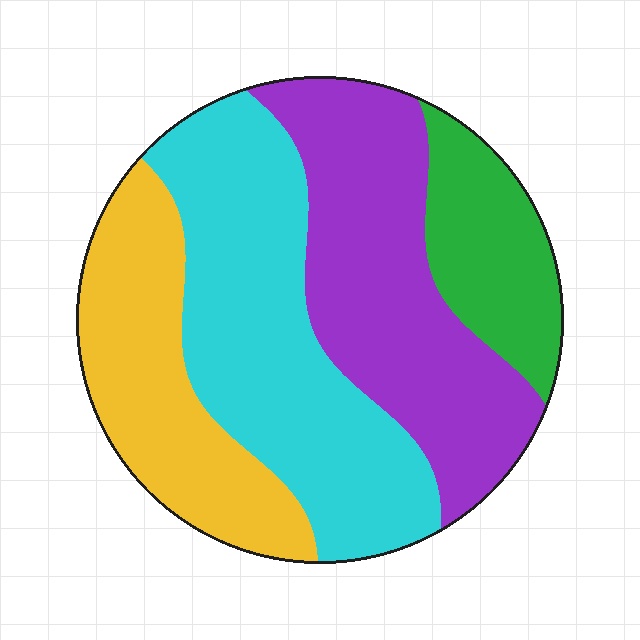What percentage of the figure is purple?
Purple takes up between a sixth and a third of the figure.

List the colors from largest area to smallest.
From largest to smallest: cyan, purple, yellow, green.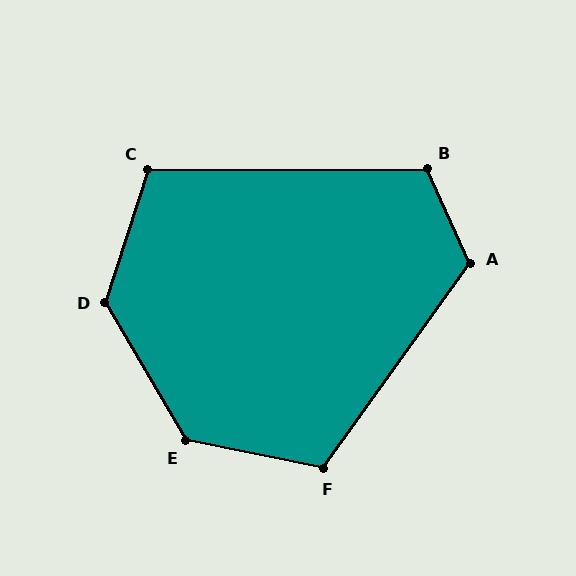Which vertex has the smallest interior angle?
C, at approximately 108 degrees.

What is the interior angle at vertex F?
Approximately 114 degrees (obtuse).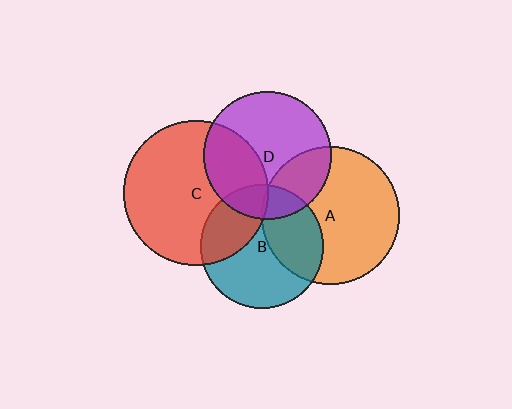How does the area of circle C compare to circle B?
Approximately 1.4 times.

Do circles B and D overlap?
Yes.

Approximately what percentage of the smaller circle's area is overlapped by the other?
Approximately 15%.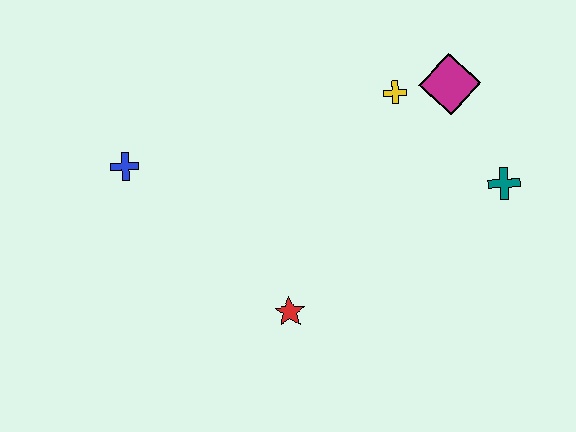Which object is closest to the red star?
The blue cross is closest to the red star.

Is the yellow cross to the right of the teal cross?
No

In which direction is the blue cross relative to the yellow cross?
The blue cross is to the left of the yellow cross.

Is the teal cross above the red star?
Yes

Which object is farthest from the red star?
The magenta diamond is farthest from the red star.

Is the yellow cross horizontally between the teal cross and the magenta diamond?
No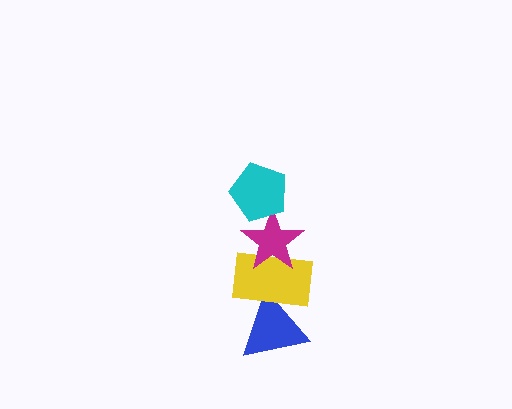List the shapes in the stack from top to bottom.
From top to bottom: the cyan pentagon, the magenta star, the yellow rectangle, the blue triangle.